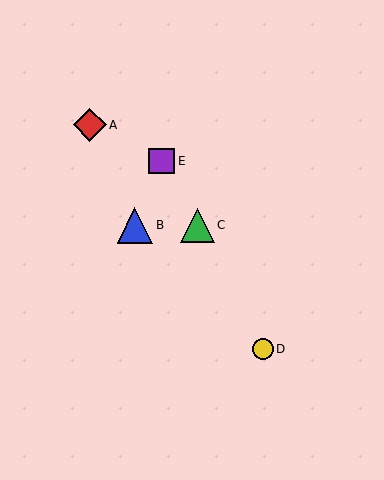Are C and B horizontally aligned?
Yes, both are at y≈225.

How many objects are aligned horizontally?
2 objects (B, C) are aligned horizontally.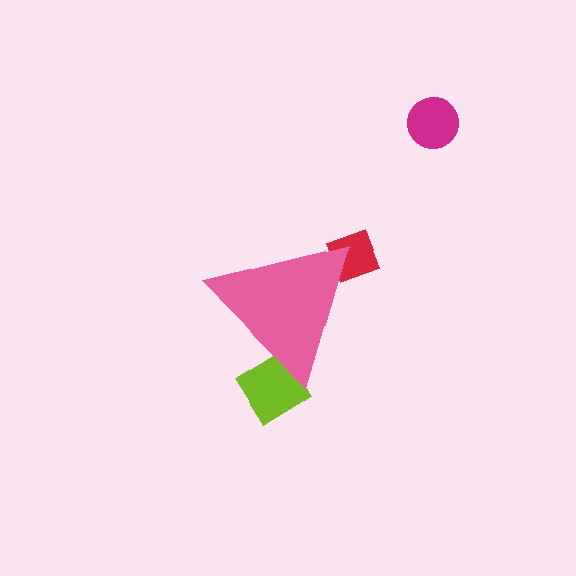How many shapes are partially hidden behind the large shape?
2 shapes are partially hidden.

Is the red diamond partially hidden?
Yes, the red diamond is partially hidden behind the pink triangle.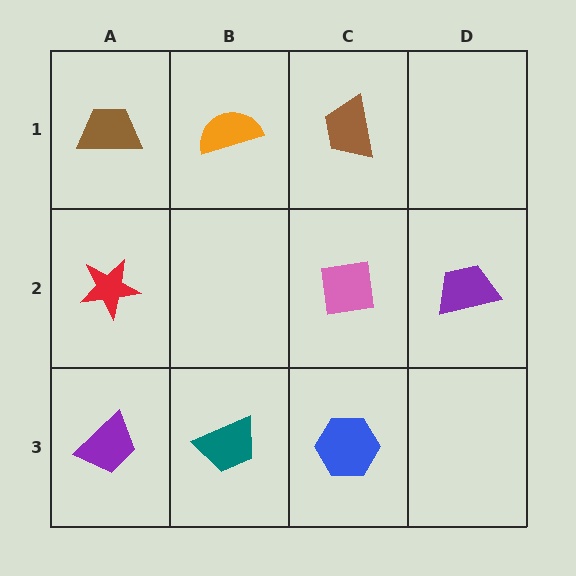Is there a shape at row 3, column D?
No, that cell is empty.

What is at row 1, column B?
An orange semicircle.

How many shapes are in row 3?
3 shapes.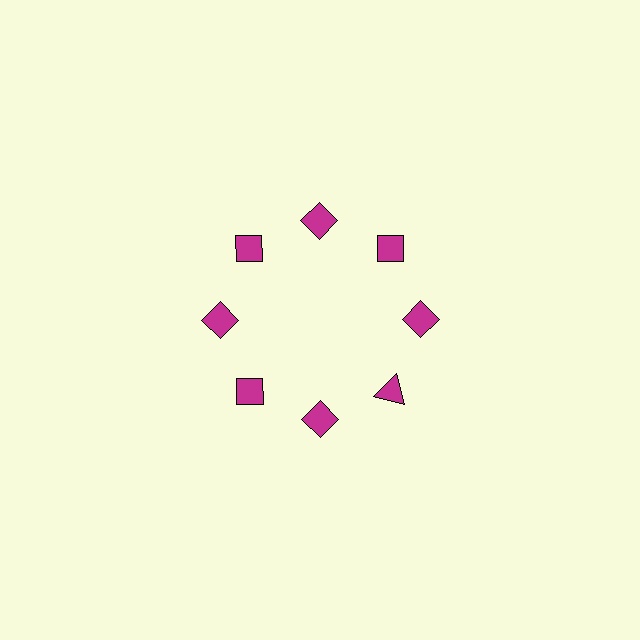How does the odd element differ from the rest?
It has a different shape: triangle instead of diamond.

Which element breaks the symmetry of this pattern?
The magenta triangle at roughly the 4 o'clock position breaks the symmetry. All other shapes are magenta diamonds.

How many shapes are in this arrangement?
There are 8 shapes arranged in a ring pattern.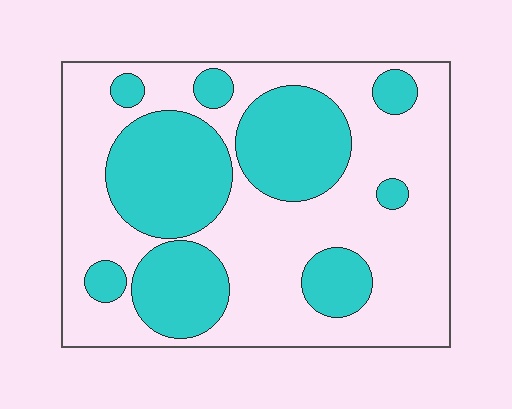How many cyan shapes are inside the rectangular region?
9.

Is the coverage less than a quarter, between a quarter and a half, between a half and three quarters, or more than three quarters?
Between a quarter and a half.